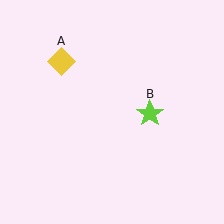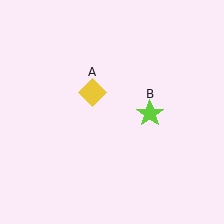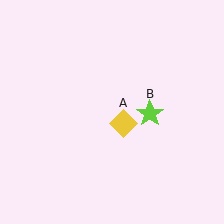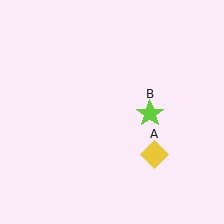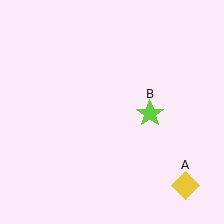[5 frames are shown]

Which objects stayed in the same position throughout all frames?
Lime star (object B) remained stationary.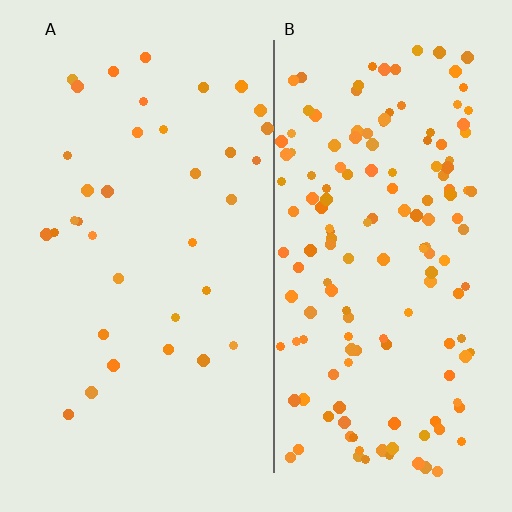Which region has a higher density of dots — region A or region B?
B (the right).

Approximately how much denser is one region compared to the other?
Approximately 4.4× — region B over region A.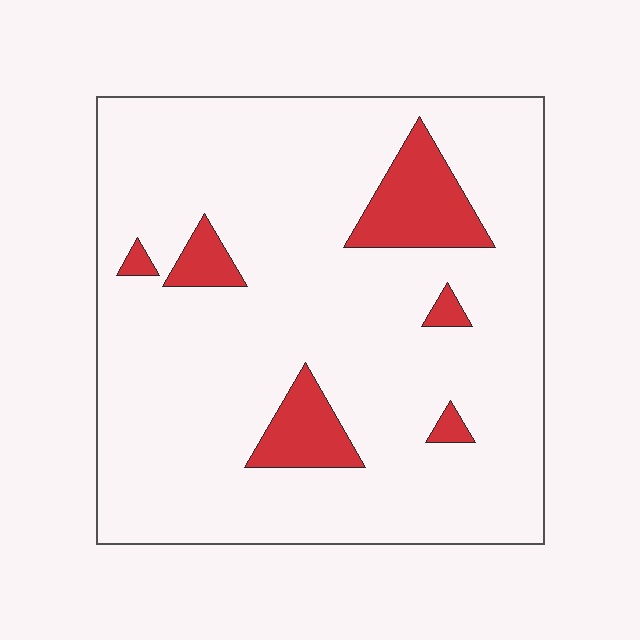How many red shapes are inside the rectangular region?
6.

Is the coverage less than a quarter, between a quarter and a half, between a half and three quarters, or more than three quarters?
Less than a quarter.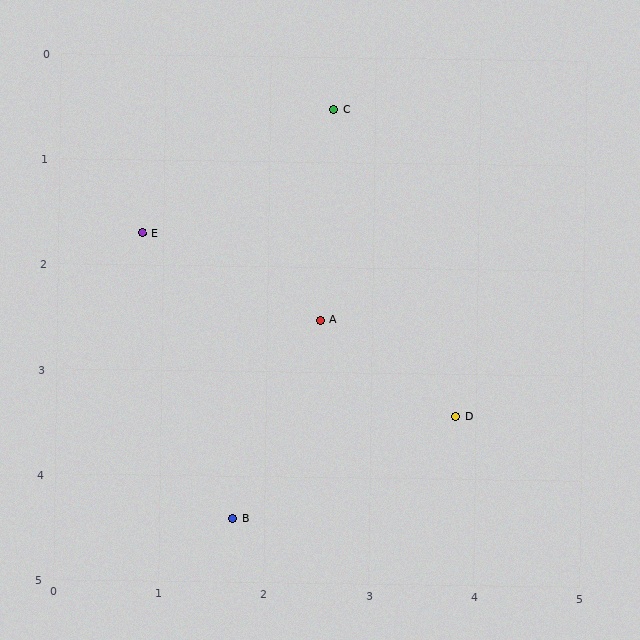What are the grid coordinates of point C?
Point C is at approximately (2.6, 0.5).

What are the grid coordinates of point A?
Point A is at approximately (2.5, 2.5).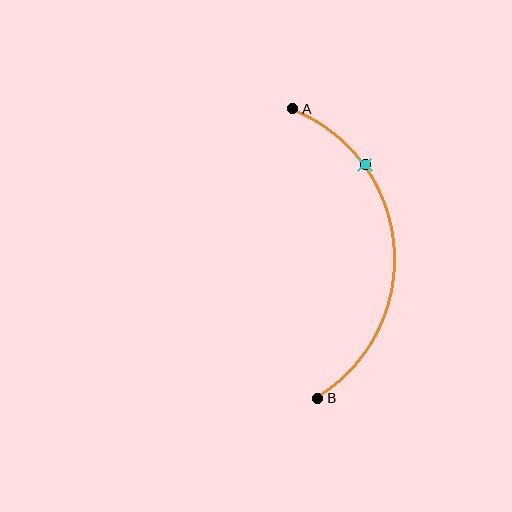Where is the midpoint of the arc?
The arc midpoint is the point on the curve farthest from the straight line joining A and B. It sits to the right of that line.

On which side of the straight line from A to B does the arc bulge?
The arc bulges to the right of the straight line connecting A and B.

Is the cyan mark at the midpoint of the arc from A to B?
No. The cyan mark lies on the arc but is closer to endpoint A. The arc midpoint would be at the point on the curve equidistant along the arc from both A and B.